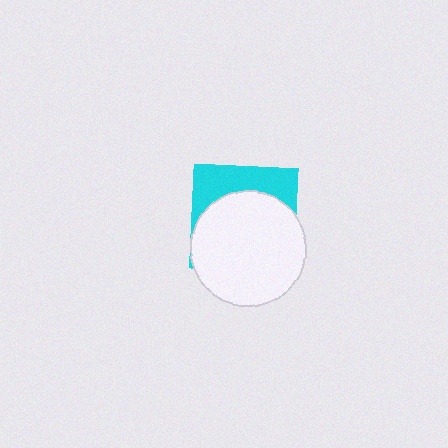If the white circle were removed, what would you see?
You would see the complete cyan square.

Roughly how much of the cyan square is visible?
A small part of it is visible (roughly 32%).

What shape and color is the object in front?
The object in front is a white circle.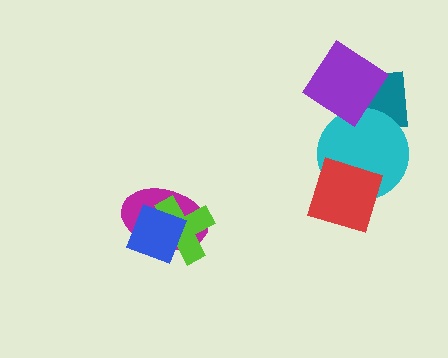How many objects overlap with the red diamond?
1 object overlaps with the red diamond.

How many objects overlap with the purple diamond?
2 objects overlap with the purple diamond.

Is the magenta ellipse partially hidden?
Yes, it is partially covered by another shape.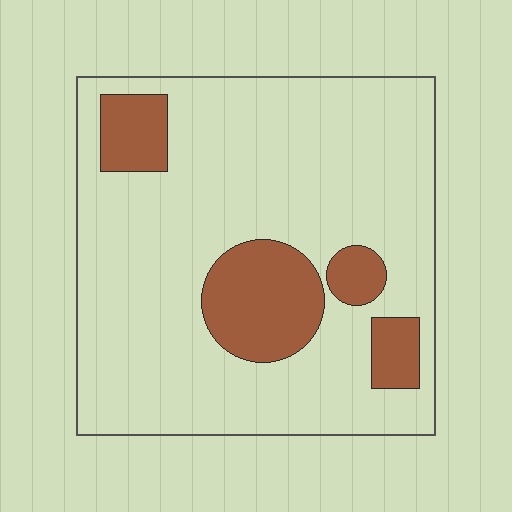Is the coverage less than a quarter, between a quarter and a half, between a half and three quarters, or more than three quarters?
Less than a quarter.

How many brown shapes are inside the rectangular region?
4.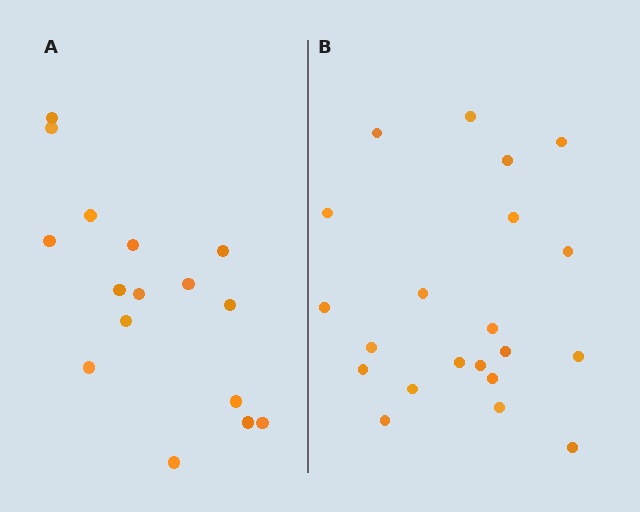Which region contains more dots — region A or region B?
Region B (the right region) has more dots.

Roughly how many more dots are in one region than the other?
Region B has about 5 more dots than region A.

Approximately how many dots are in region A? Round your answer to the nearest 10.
About 20 dots. (The exact count is 16, which rounds to 20.)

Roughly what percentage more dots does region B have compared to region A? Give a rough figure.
About 30% more.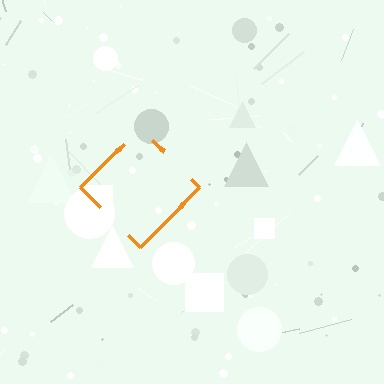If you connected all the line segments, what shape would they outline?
They would outline a diamond.